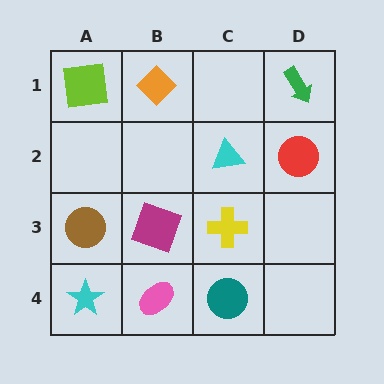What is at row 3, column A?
A brown circle.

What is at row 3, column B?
A magenta square.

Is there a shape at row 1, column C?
No, that cell is empty.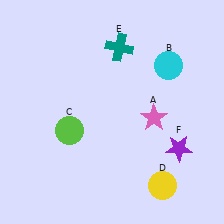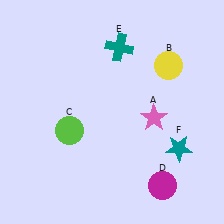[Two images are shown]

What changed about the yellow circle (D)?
In Image 1, D is yellow. In Image 2, it changed to magenta.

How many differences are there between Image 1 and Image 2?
There are 3 differences between the two images.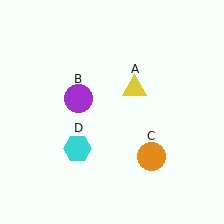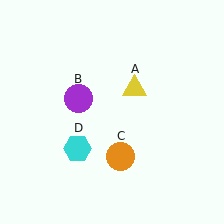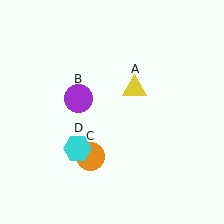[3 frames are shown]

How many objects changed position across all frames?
1 object changed position: orange circle (object C).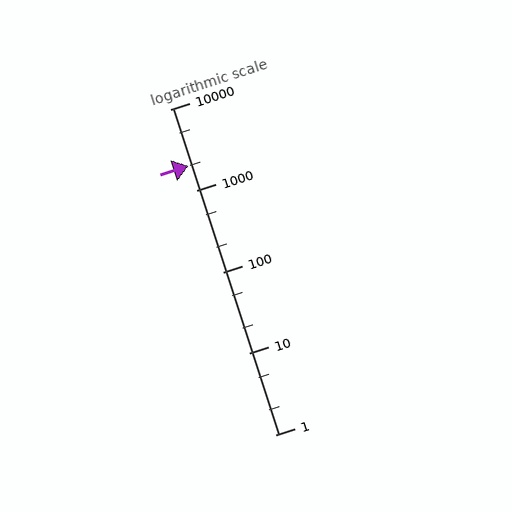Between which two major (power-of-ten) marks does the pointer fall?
The pointer is between 1000 and 10000.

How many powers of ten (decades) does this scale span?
The scale spans 4 decades, from 1 to 10000.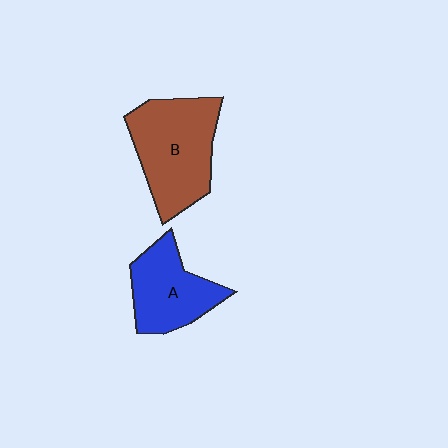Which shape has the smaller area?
Shape A (blue).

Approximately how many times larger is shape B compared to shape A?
Approximately 1.4 times.